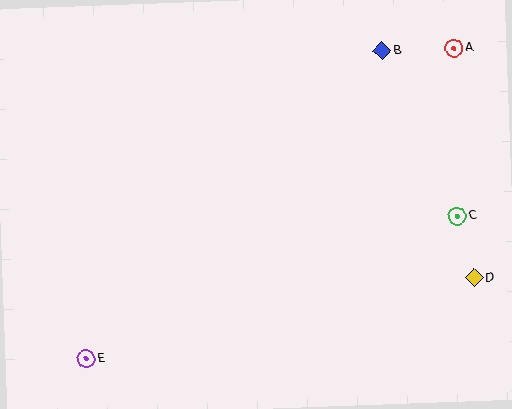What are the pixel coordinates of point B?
Point B is at (382, 51).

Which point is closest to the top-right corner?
Point A is closest to the top-right corner.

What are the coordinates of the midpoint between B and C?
The midpoint between B and C is at (420, 133).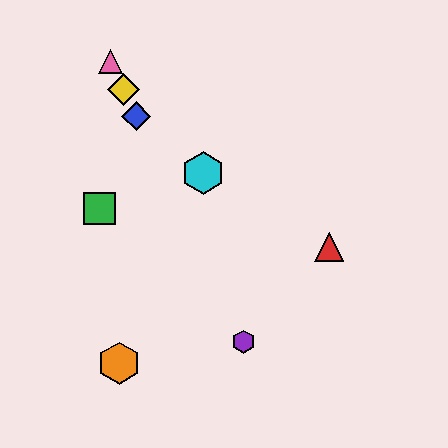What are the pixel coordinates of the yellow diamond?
The yellow diamond is at (124, 89).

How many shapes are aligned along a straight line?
4 shapes (the blue diamond, the yellow diamond, the purple hexagon, the pink triangle) are aligned along a straight line.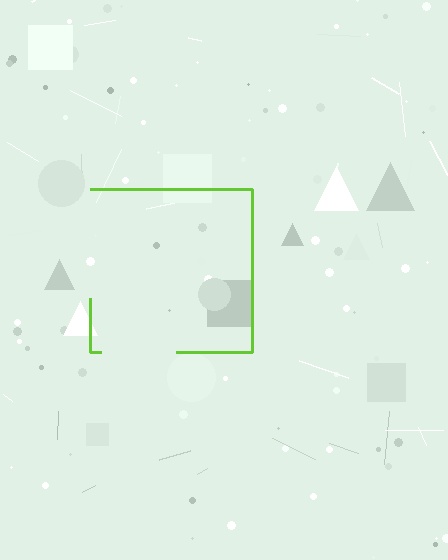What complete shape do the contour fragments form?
The contour fragments form a square.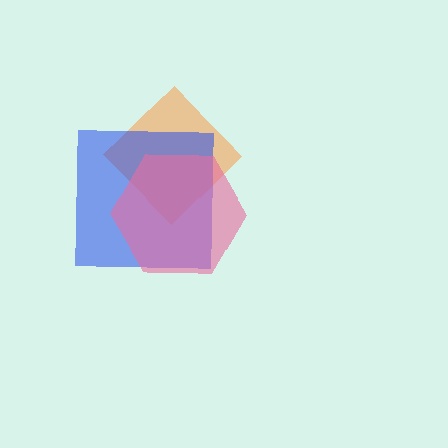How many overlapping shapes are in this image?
There are 3 overlapping shapes in the image.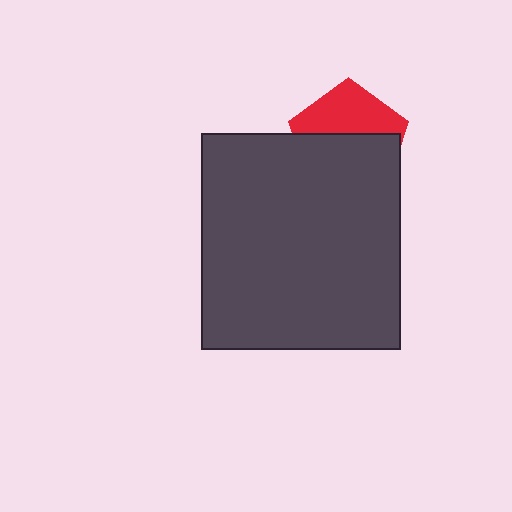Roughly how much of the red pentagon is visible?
A small part of it is visible (roughly 42%).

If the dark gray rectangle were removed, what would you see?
You would see the complete red pentagon.